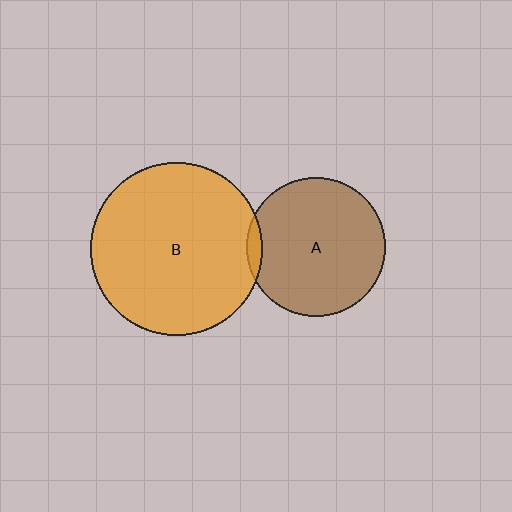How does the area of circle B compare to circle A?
Approximately 1.5 times.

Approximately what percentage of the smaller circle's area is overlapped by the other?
Approximately 5%.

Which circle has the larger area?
Circle B (orange).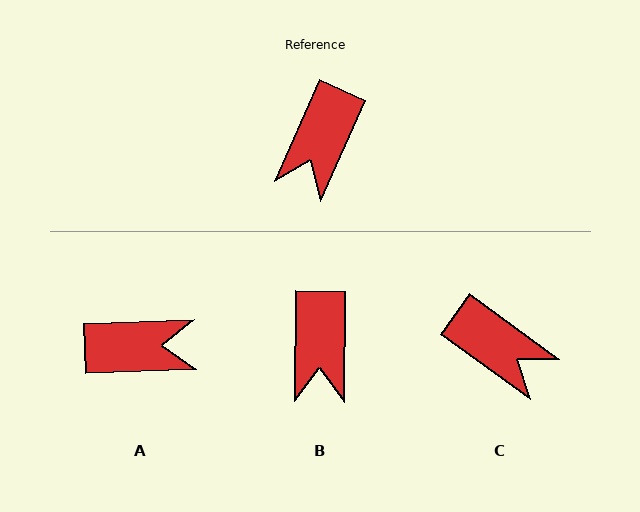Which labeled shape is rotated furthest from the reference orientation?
A, about 116 degrees away.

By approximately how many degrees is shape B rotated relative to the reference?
Approximately 24 degrees counter-clockwise.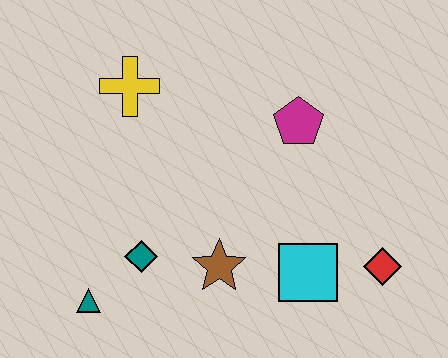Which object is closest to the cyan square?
The red diamond is closest to the cyan square.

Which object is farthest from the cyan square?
The yellow cross is farthest from the cyan square.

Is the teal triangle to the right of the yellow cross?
No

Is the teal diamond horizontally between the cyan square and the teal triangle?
Yes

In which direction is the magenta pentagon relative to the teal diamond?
The magenta pentagon is to the right of the teal diamond.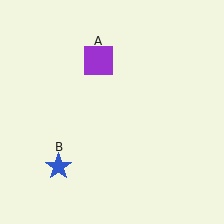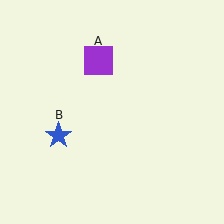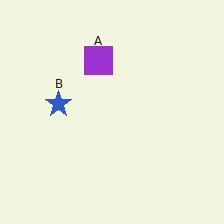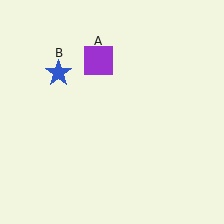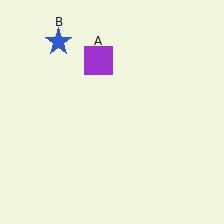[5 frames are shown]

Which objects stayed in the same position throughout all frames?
Purple square (object A) remained stationary.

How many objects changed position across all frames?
1 object changed position: blue star (object B).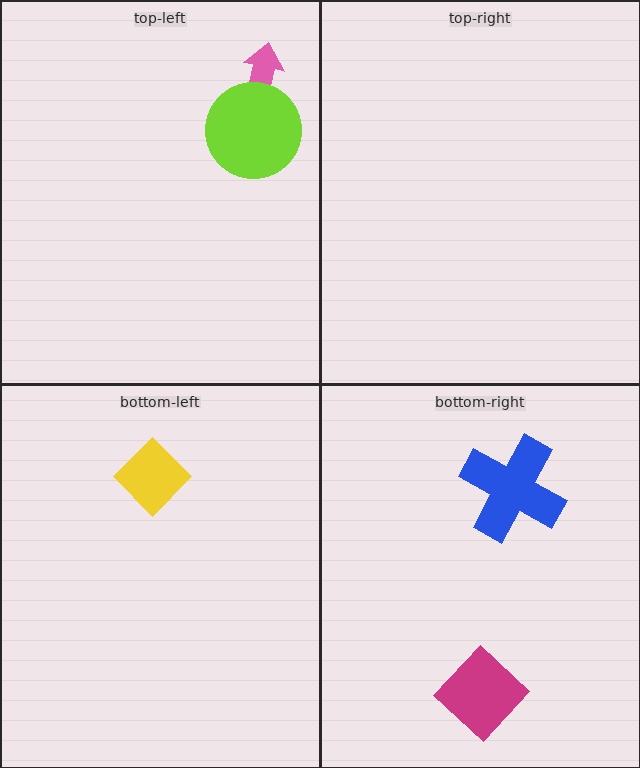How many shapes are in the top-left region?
2.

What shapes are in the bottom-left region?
The yellow diamond.